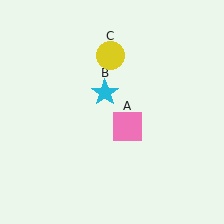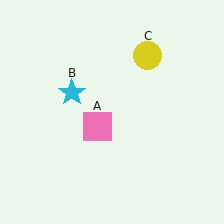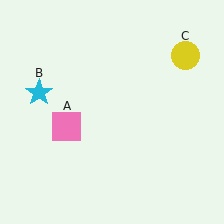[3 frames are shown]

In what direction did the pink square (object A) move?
The pink square (object A) moved left.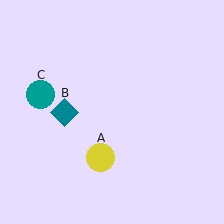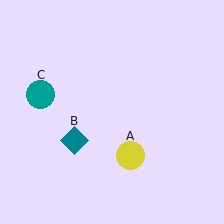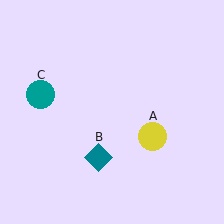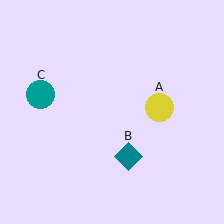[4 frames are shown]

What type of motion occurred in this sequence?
The yellow circle (object A), teal diamond (object B) rotated counterclockwise around the center of the scene.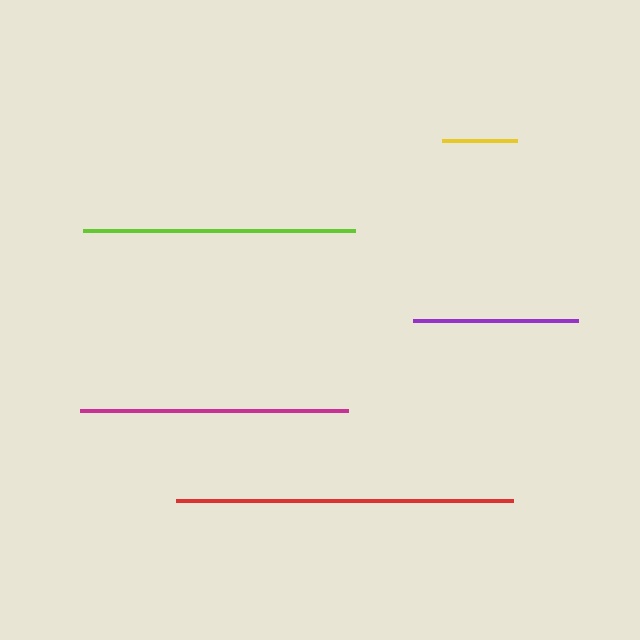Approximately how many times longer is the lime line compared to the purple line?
The lime line is approximately 1.6 times the length of the purple line.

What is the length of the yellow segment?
The yellow segment is approximately 76 pixels long.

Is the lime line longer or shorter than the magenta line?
The lime line is longer than the magenta line.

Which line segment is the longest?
The red line is the longest at approximately 337 pixels.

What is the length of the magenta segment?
The magenta segment is approximately 268 pixels long.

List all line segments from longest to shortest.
From longest to shortest: red, lime, magenta, purple, yellow.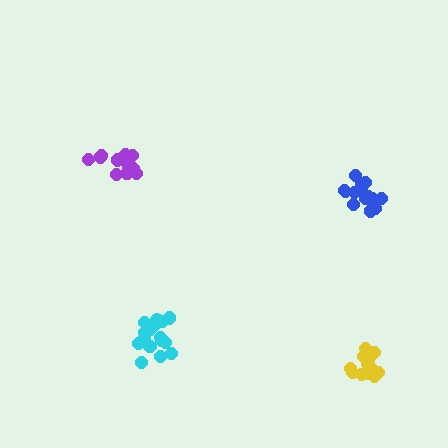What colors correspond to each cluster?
The clusters are colored: purple, yellow, blue, cyan.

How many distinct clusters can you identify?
There are 4 distinct clusters.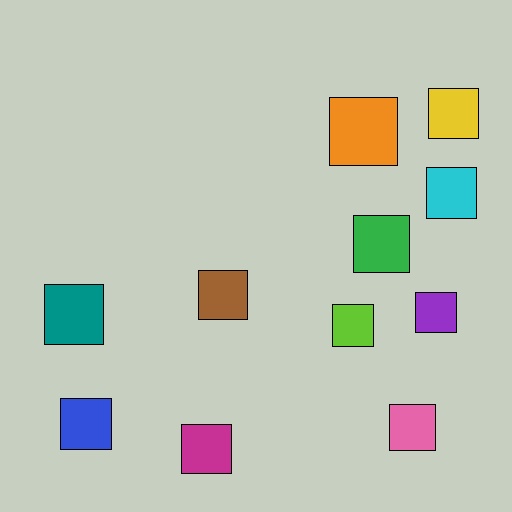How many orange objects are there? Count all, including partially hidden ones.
There is 1 orange object.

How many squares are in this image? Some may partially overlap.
There are 11 squares.